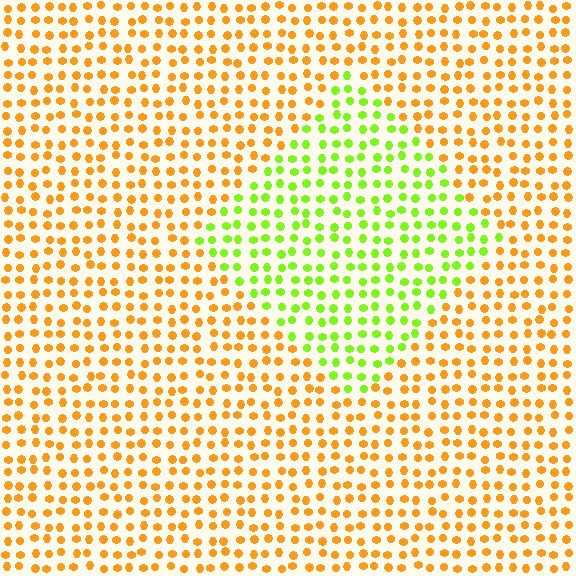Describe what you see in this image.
The image is filled with small orange elements in a uniform arrangement. A diamond-shaped region is visible where the elements are tinted to a slightly different hue, forming a subtle color boundary.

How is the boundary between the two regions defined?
The boundary is defined purely by a slight shift in hue (about 59 degrees). Spacing, size, and orientation are identical on both sides.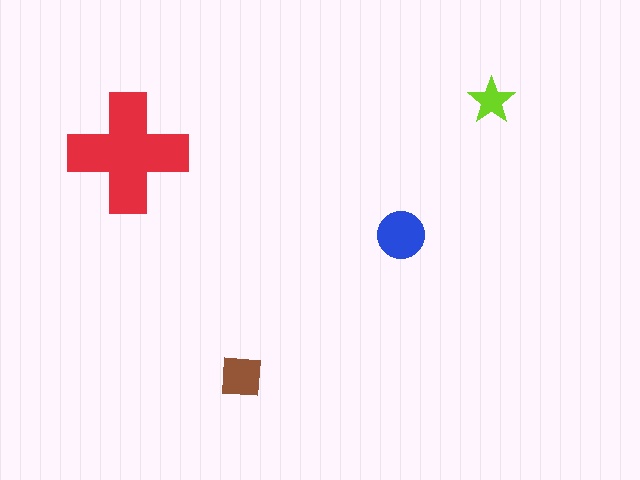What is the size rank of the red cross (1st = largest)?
1st.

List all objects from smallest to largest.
The lime star, the brown square, the blue circle, the red cross.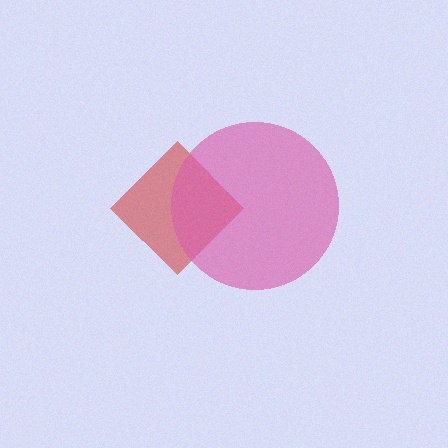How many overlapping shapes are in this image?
There are 2 overlapping shapes in the image.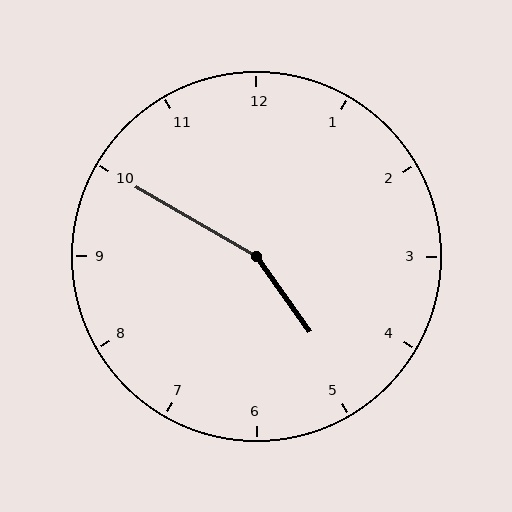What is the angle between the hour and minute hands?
Approximately 155 degrees.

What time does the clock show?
4:50.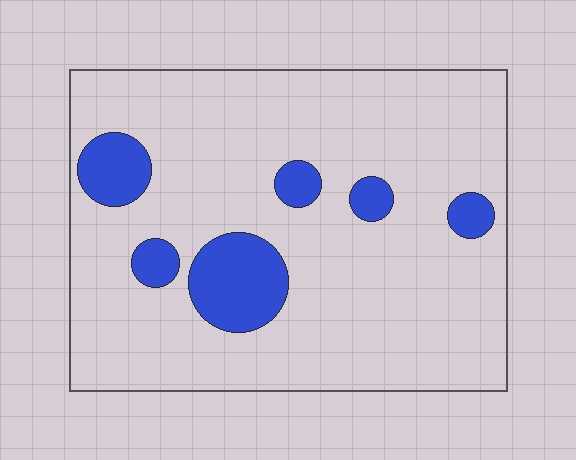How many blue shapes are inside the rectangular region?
6.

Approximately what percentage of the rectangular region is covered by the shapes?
Approximately 15%.